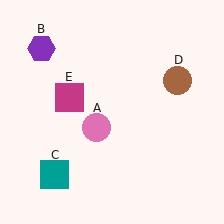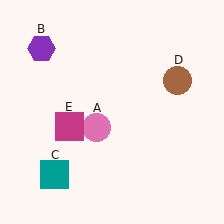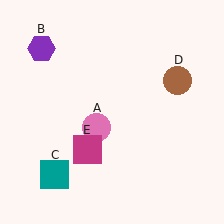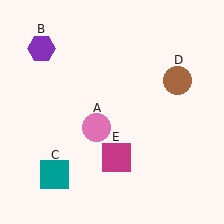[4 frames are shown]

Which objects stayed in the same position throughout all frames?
Pink circle (object A) and purple hexagon (object B) and teal square (object C) and brown circle (object D) remained stationary.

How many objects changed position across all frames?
1 object changed position: magenta square (object E).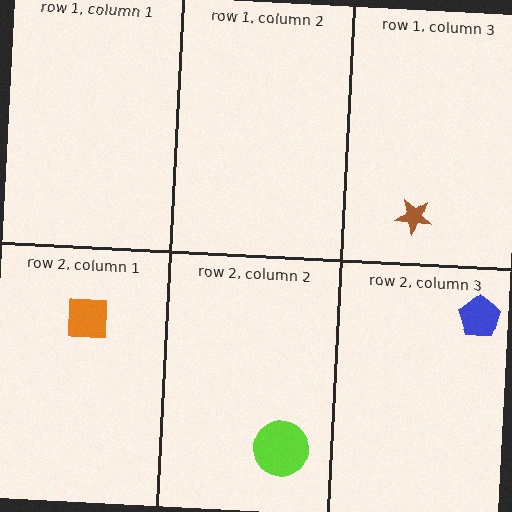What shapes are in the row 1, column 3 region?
The brown star.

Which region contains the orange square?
The row 2, column 1 region.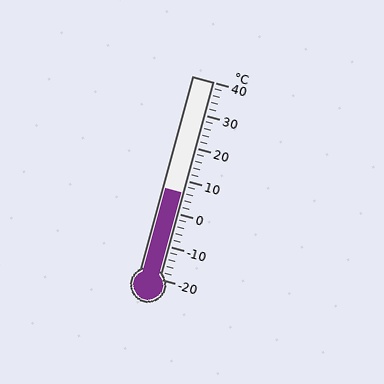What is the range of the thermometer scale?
The thermometer scale ranges from -20°C to 40°C.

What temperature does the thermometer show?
The thermometer shows approximately 6°C.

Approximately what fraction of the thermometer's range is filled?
The thermometer is filled to approximately 45% of its range.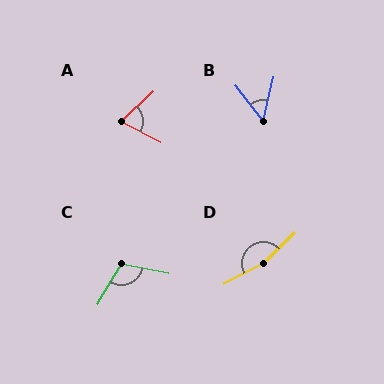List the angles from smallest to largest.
B (51°), A (71°), C (109°), D (164°).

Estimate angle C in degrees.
Approximately 109 degrees.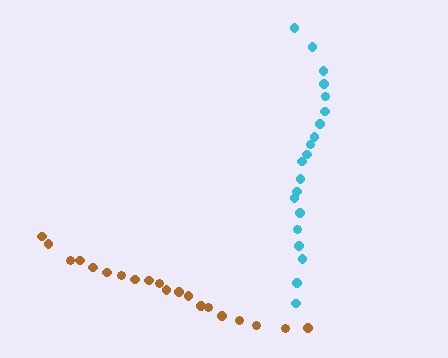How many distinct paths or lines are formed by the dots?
There are 2 distinct paths.